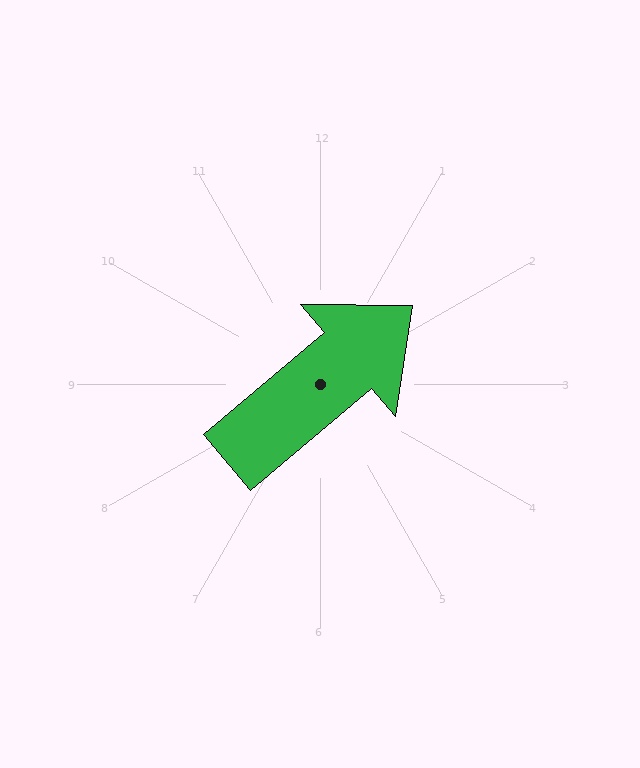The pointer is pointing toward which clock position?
Roughly 2 o'clock.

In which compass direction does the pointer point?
Northeast.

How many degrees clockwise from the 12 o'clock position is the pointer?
Approximately 50 degrees.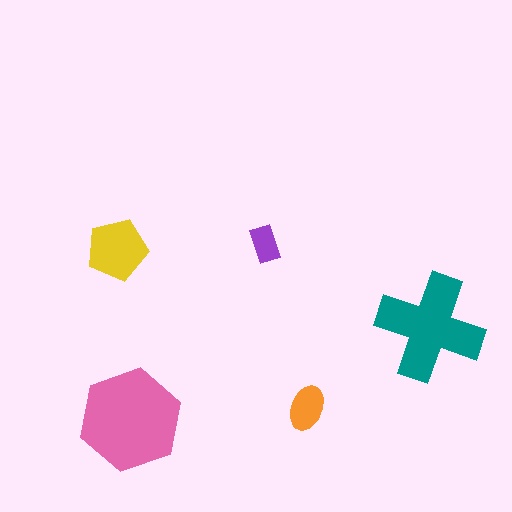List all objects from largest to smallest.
The pink hexagon, the teal cross, the yellow pentagon, the orange ellipse, the purple rectangle.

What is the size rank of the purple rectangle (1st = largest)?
5th.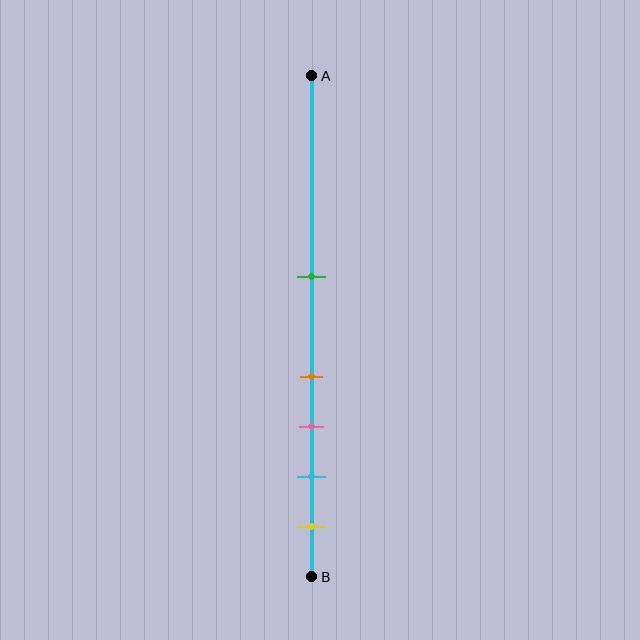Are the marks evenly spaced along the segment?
No, the marks are not evenly spaced.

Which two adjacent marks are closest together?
The orange and pink marks are the closest adjacent pair.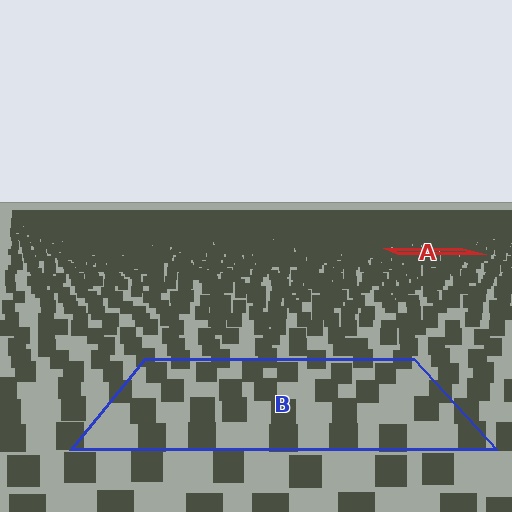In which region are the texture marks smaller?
The texture marks are smaller in region A, because it is farther away.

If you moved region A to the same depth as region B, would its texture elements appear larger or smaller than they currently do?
They would appear larger. At a closer depth, the same texture elements are projected at a bigger on-screen size.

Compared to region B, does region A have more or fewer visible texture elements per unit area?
Region A has more texture elements per unit area — they are packed more densely because it is farther away.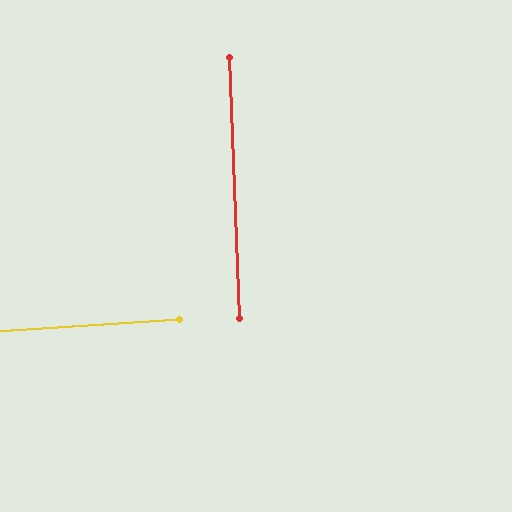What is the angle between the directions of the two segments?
Approximately 88 degrees.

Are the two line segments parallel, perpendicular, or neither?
Perpendicular — they meet at approximately 88°.